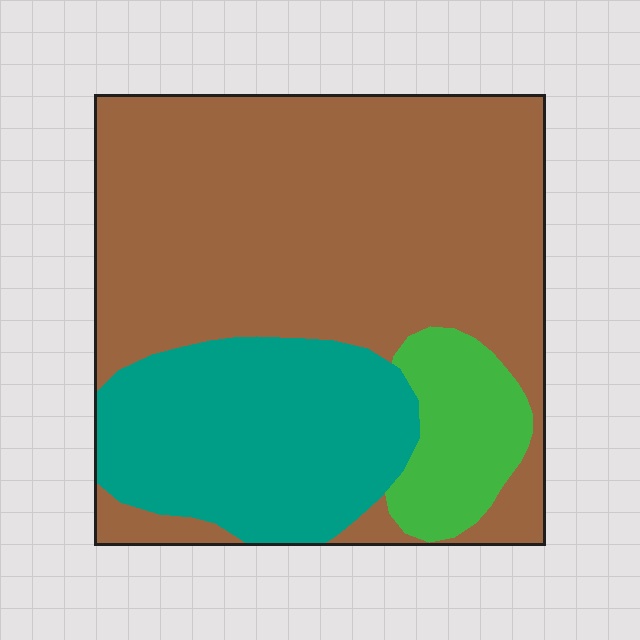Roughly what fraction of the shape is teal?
Teal takes up between a quarter and a half of the shape.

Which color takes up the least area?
Green, at roughly 10%.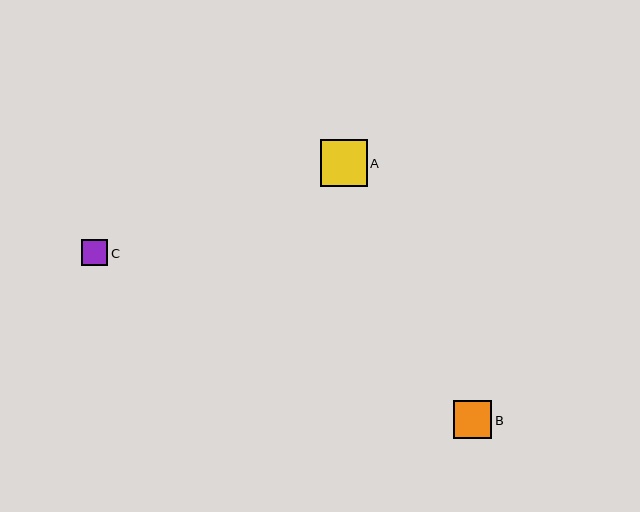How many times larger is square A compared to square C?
Square A is approximately 1.7 times the size of square C.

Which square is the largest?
Square A is the largest with a size of approximately 46 pixels.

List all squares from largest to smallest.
From largest to smallest: A, B, C.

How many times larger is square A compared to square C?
Square A is approximately 1.7 times the size of square C.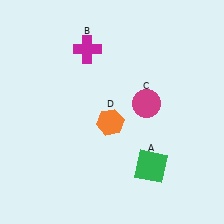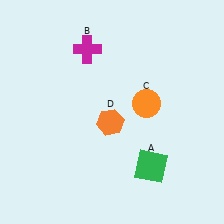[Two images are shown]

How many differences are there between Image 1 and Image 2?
There is 1 difference between the two images.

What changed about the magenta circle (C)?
In Image 1, C is magenta. In Image 2, it changed to orange.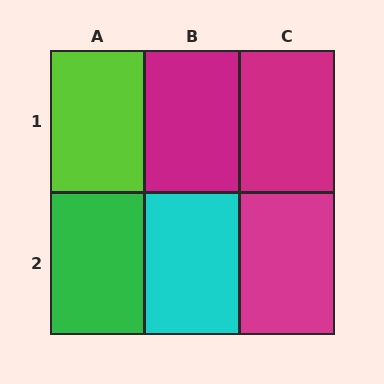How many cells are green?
1 cell is green.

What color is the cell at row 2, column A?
Green.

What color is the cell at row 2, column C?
Magenta.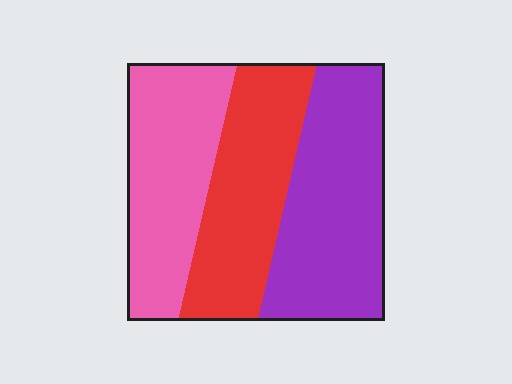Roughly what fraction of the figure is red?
Red covers about 30% of the figure.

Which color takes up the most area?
Purple, at roughly 40%.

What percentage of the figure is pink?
Pink takes up about one third (1/3) of the figure.